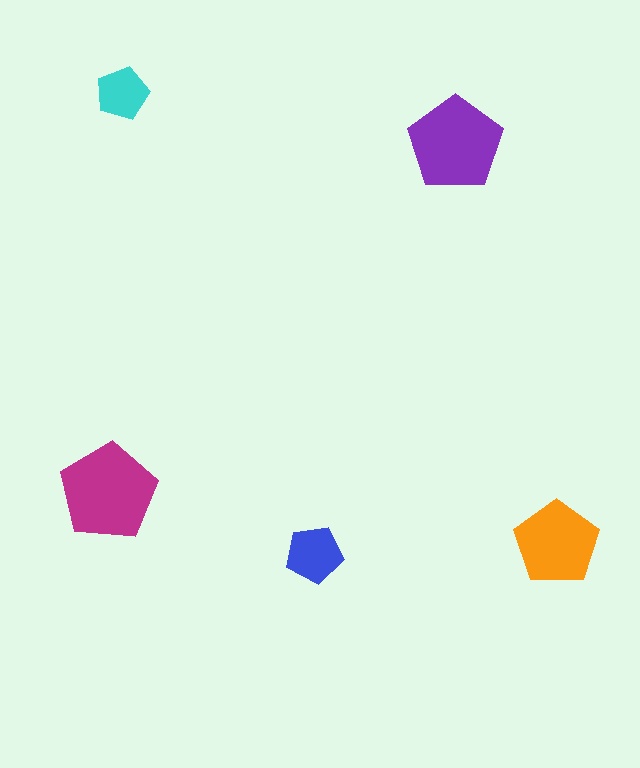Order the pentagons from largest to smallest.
the magenta one, the purple one, the orange one, the blue one, the cyan one.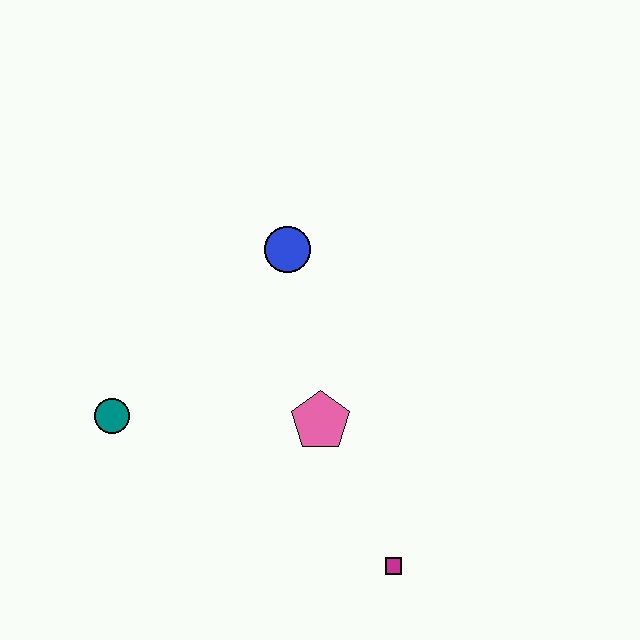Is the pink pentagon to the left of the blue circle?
No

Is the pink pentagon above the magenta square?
Yes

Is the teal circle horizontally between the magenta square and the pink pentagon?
No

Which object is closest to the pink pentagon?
The magenta square is closest to the pink pentagon.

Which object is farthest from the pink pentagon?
The teal circle is farthest from the pink pentagon.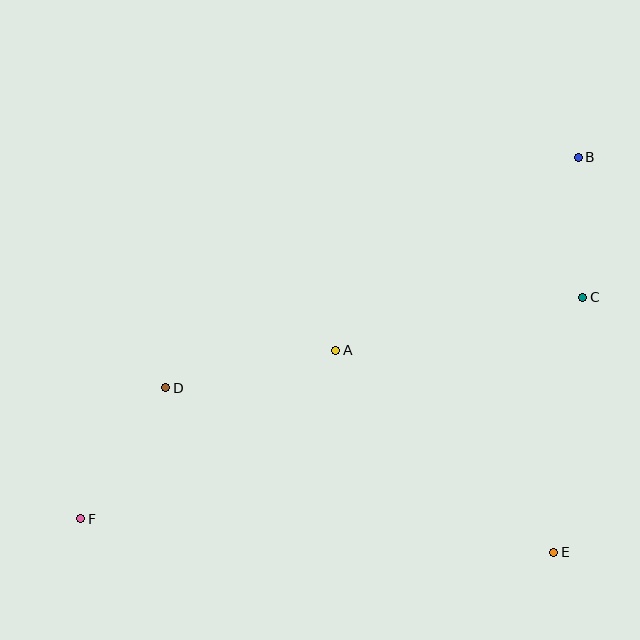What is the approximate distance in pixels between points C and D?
The distance between C and D is approximately 427 pixels.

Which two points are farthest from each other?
Points B and F are farthest from each other.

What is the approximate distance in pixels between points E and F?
The distance between E and F is approximately 474 pixels.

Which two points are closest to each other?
Points B and C are closest to each other.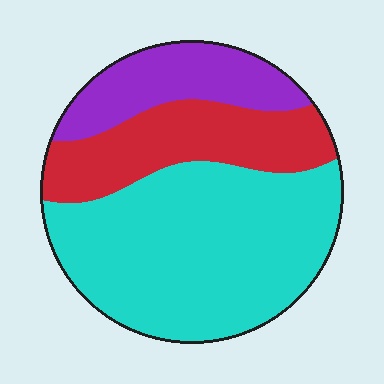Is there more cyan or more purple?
Cyan.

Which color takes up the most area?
Cyan, at roughly 55%.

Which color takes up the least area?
Purple, at roughly 20%.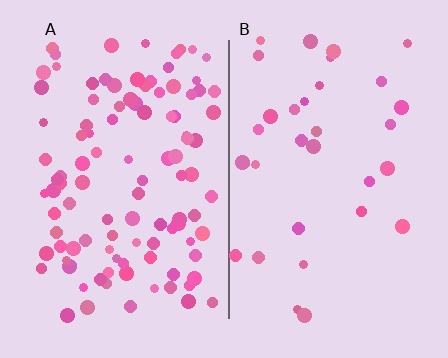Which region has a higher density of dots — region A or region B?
A (the left).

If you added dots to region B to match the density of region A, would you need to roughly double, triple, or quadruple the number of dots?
Approximately triple.